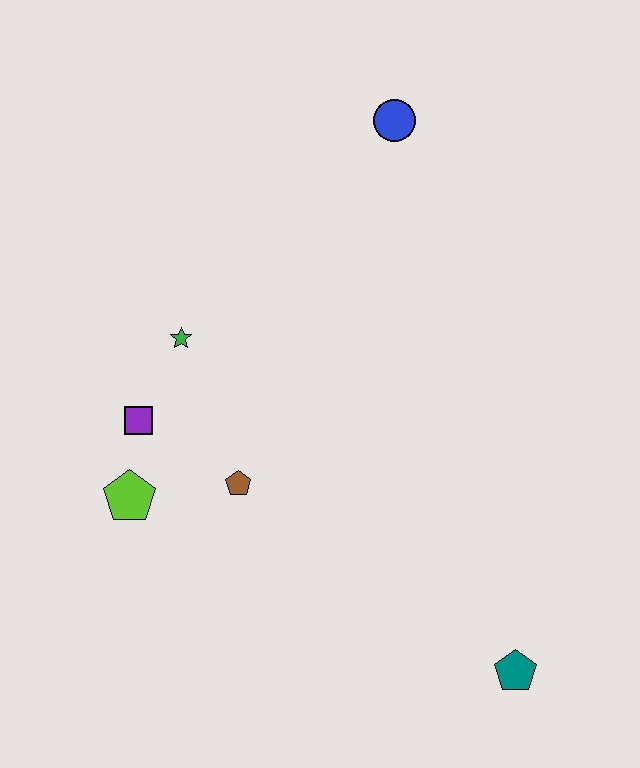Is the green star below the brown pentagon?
No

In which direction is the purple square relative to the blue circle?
The purple square is below the blue circle.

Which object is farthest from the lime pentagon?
The blue circle is farthest from the lime pentagon.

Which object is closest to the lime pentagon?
The purple square is closest to the lime pentagon.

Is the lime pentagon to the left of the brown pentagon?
Yes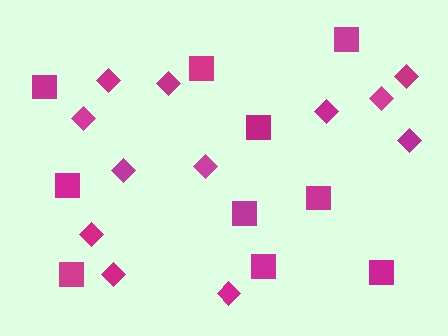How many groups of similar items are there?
There are 2 groups: one group of squares (10) and one group of diamonds (12).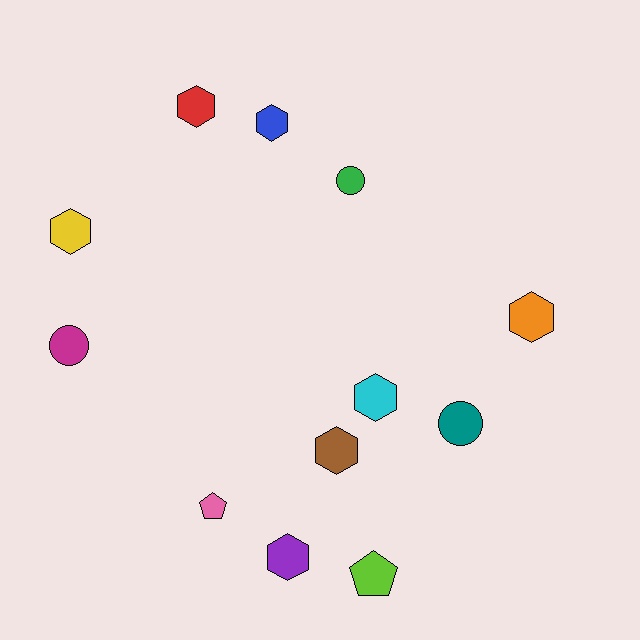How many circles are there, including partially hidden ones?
There are 3 circles.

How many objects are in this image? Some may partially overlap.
There are 12 objects.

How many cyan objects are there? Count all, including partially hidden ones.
There is 1 cyan object.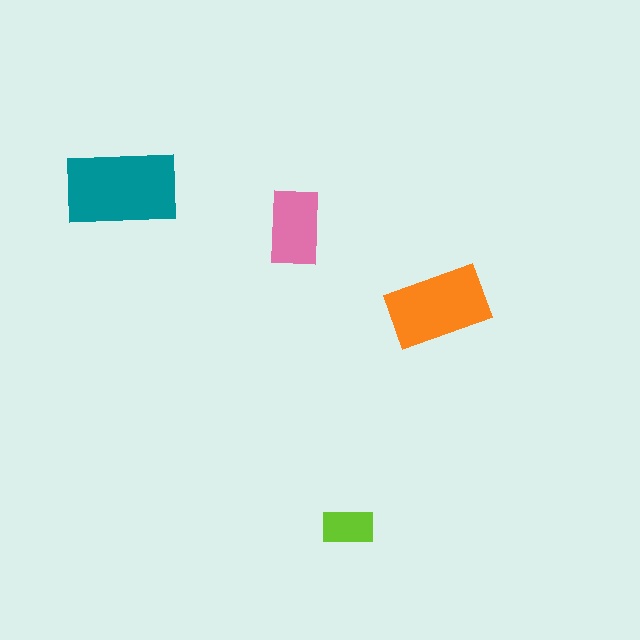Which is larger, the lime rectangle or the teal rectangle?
The teal one.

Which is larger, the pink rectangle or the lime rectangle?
The pink one.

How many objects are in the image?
There are 4 objects in the image.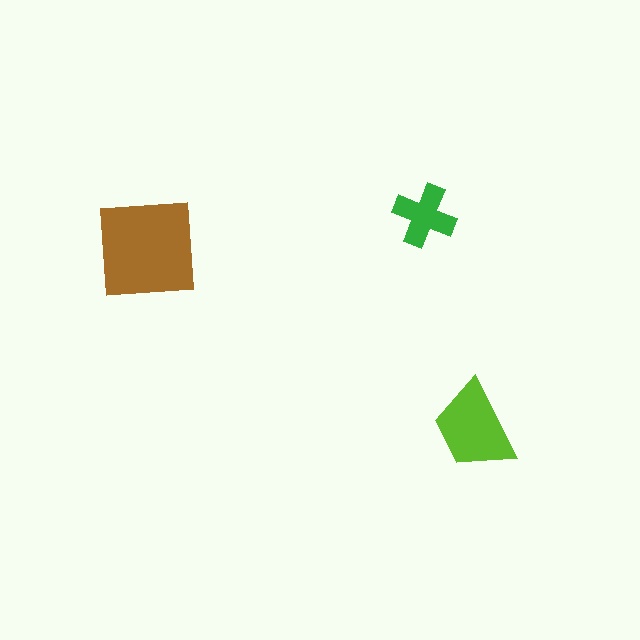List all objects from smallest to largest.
The green cross, the lime trapezoid, the brown square.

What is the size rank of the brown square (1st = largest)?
1st.